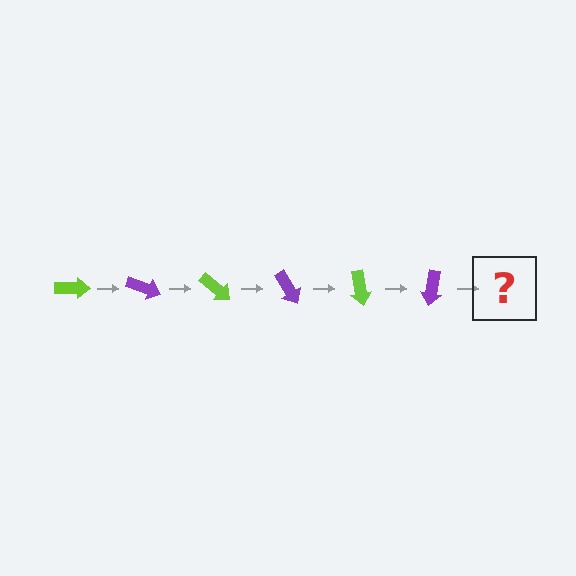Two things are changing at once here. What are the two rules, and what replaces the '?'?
The two rules are that it rotates 20 degrees each step and the color cycles through lime and purple. The '?' should be a lime arrow, rotated 120 degrees from the start.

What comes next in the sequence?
The next element should be a lime arrow, rotated 120 degrees from the start.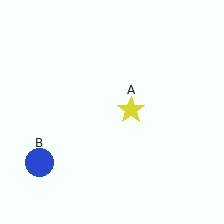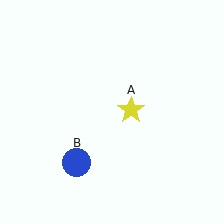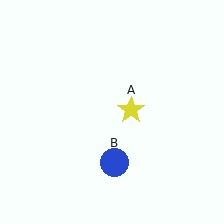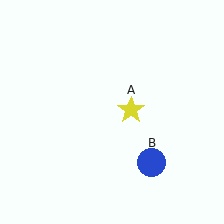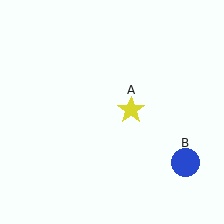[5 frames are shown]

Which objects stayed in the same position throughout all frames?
Yellow star (object A) remained stationary.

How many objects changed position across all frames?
1 object changed position: blue circle (object B).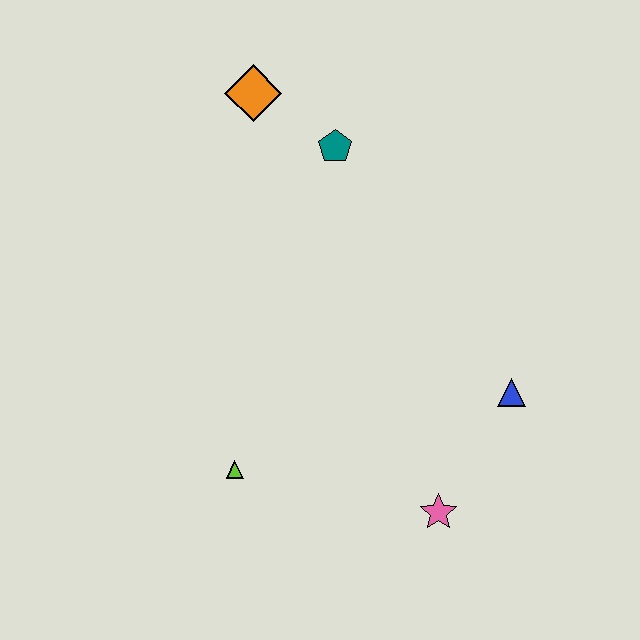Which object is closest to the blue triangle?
The pink star is closest to the blue triangle.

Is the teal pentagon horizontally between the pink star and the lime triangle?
Yes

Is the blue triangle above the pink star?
Yes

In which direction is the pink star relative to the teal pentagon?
The pink star is below the teal pentagon.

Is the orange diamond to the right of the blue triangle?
No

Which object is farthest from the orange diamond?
The pink star is farthest from the orange diamond.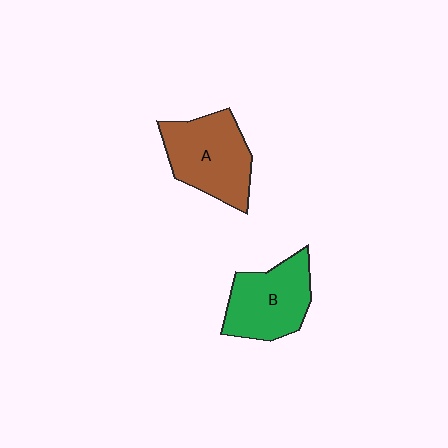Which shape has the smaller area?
Shape B (green).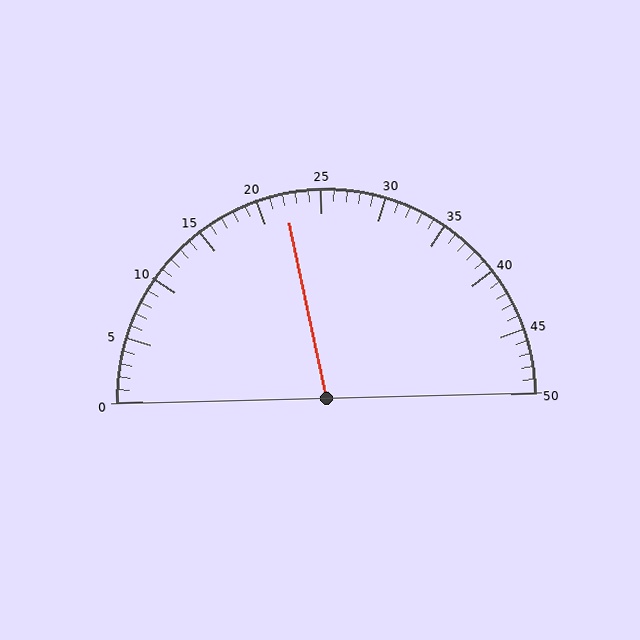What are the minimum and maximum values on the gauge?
The gauge ranges from 0 to 50.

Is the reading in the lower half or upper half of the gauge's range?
The reading is in the lower half of the range (0 to 50).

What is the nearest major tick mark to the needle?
The nearest major tick mark is 20.